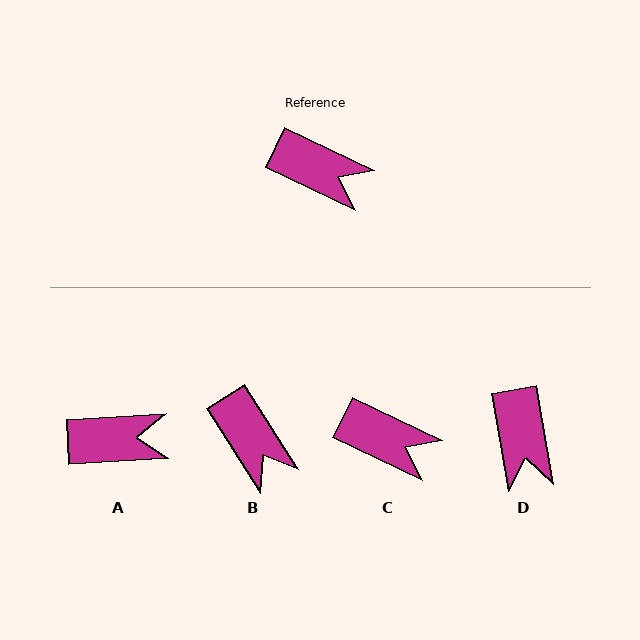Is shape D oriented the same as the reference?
No, it is off by about 55 degrees.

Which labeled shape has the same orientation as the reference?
C.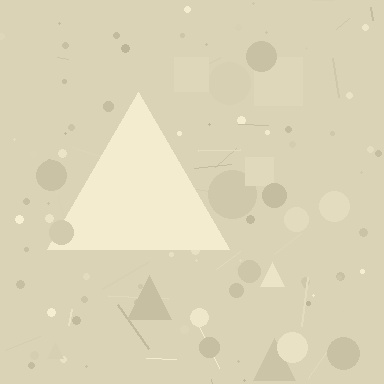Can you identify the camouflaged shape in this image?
The camouflaged shape is a triangle.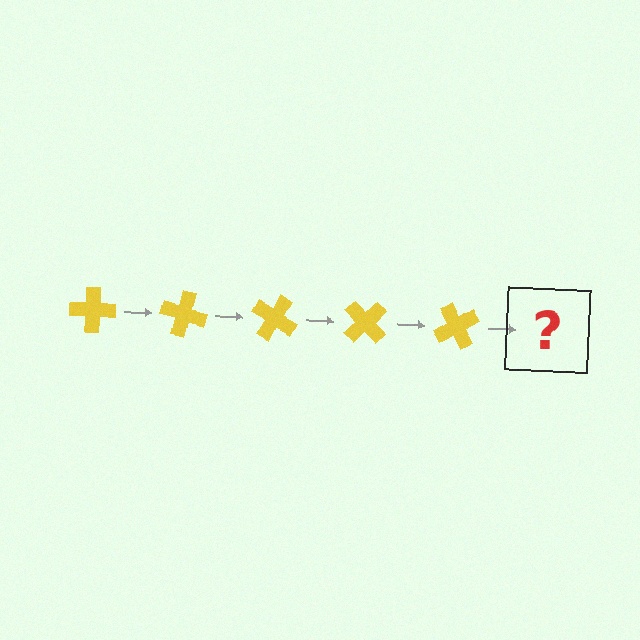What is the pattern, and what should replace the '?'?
The pattern is that the cross rotates 15 degrees each step. The '?' should be a yellow cross rotated 75 degrees.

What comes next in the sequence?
The next element should be a yellow cross rotated 75 degrees.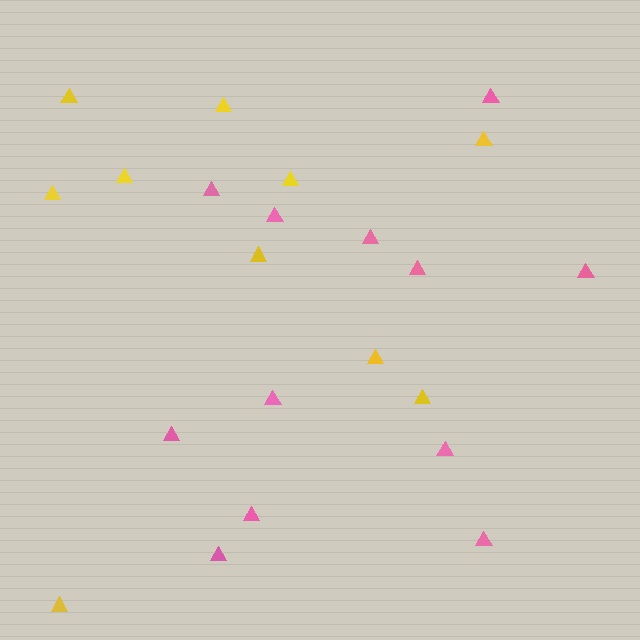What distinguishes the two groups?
There are 2 groups: one group of yellow triangles (10) and one group of pink triangles (12).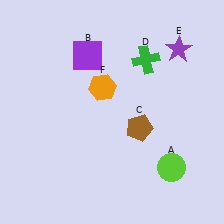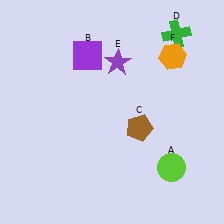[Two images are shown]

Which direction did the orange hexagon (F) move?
The orange hexagon (F) moved right.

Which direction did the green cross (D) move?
The green cross (D) moved right.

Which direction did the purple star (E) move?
The purple star (E) moved left.